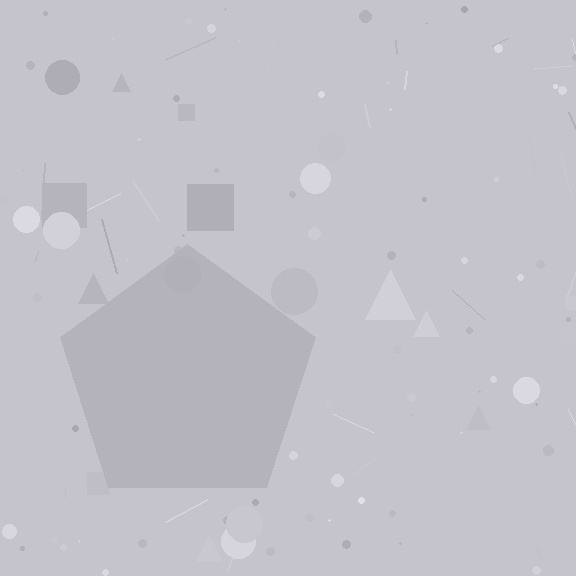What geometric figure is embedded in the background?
A pentagon is embedded in the background.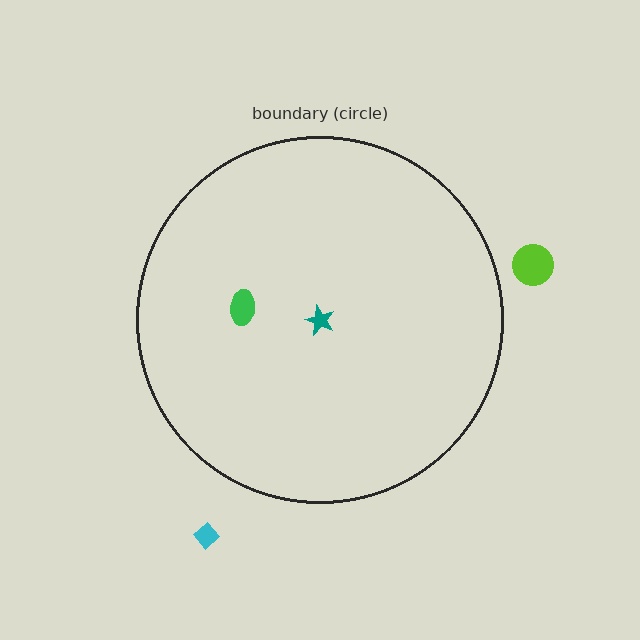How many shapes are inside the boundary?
2 inside, 2 outside.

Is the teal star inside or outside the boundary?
Inside.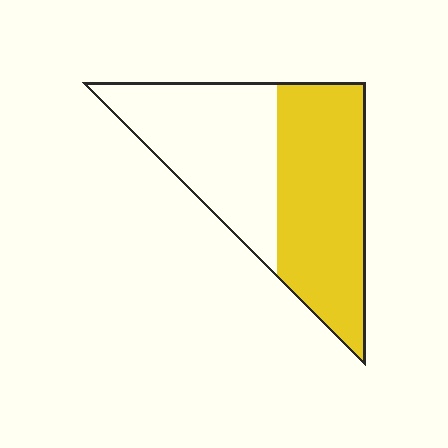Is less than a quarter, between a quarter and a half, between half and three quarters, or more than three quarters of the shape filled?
Between half and three quarters.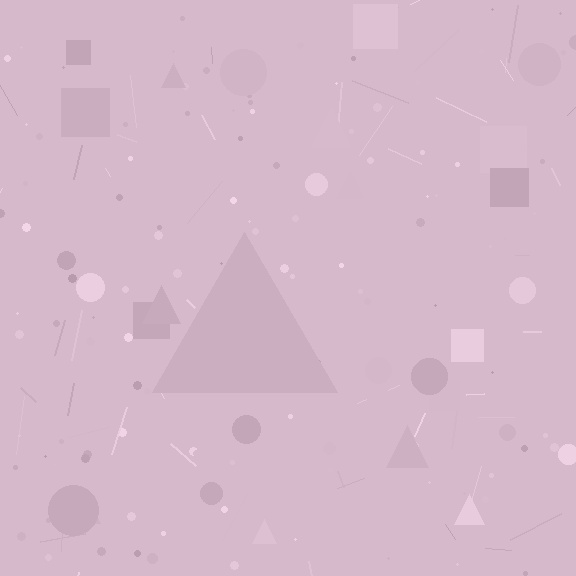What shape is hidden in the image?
A triangle is hidden in the image.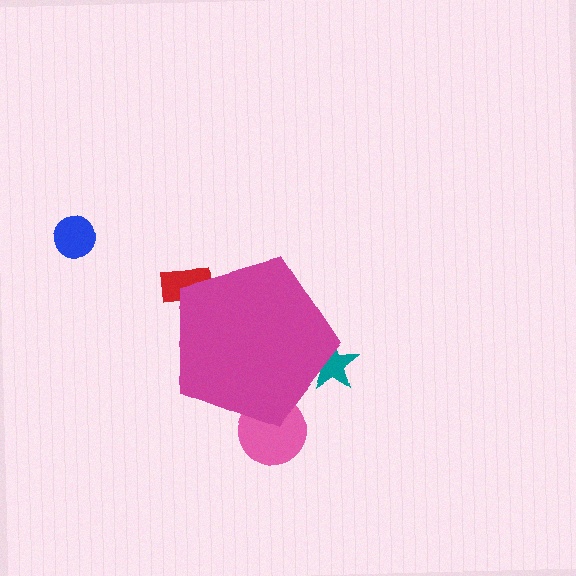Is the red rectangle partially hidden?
Yes, the red rectangle is partially hidden behind the magenta pentagon.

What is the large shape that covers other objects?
A magenta pentagon.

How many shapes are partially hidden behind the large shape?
3 shapes are partially hidden.